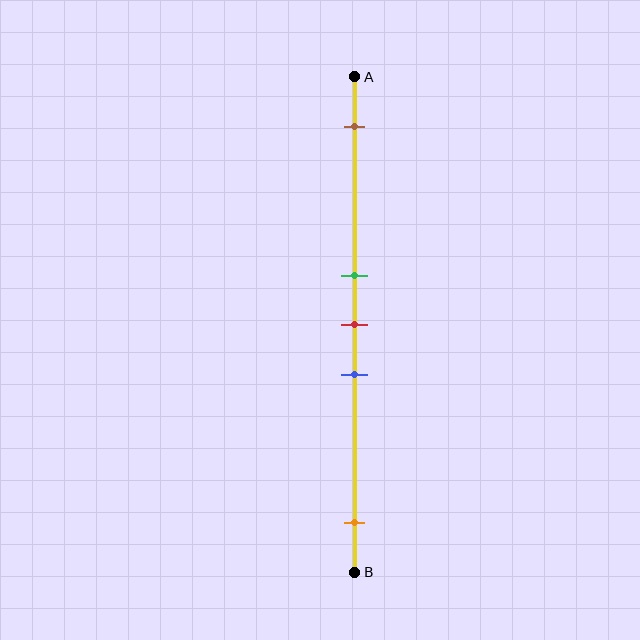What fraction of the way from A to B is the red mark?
The red mark is approximately 50% (0.5) of the way from A to B.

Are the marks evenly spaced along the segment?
No, the marks are not evenly spaced.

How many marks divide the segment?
There are 5 marks dividing the segment.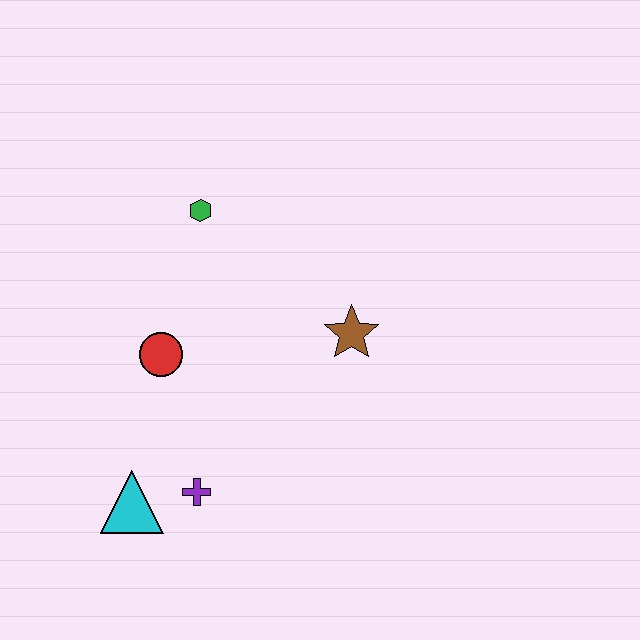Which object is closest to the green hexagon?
The red circle is closest to the green hexagon.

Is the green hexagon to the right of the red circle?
Yes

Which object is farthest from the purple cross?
The green hexagon is farthest from the purple cross.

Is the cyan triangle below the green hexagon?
Yes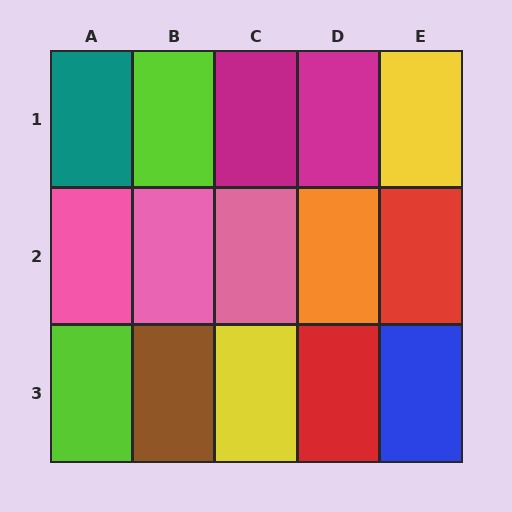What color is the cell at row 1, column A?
Teal.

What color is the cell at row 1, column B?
Lime.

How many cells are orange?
1 cell is orange.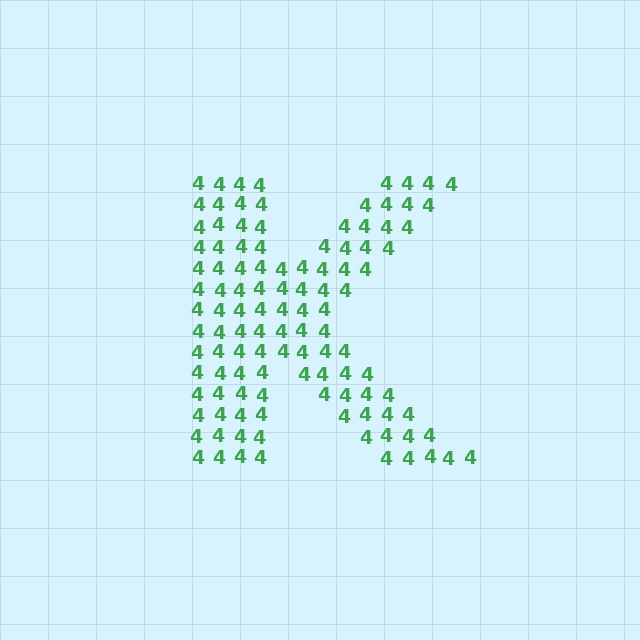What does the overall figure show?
The overall figure shows the letter K.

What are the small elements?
The small elements are digit 4's.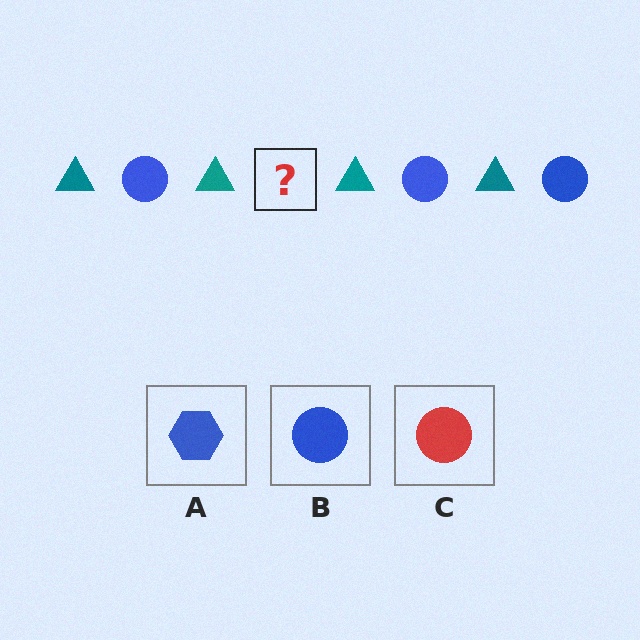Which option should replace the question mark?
Option B.